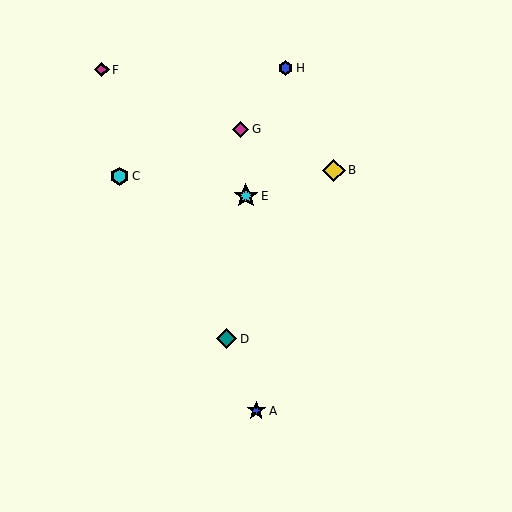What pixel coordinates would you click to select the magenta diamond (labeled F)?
Click at (102, 70) to select the magenta diamond F.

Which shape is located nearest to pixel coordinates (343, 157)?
The yellow diamond (labeled B) at (334, 170) is nearest to that location.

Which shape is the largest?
The cyan star (labeled E) is the largest.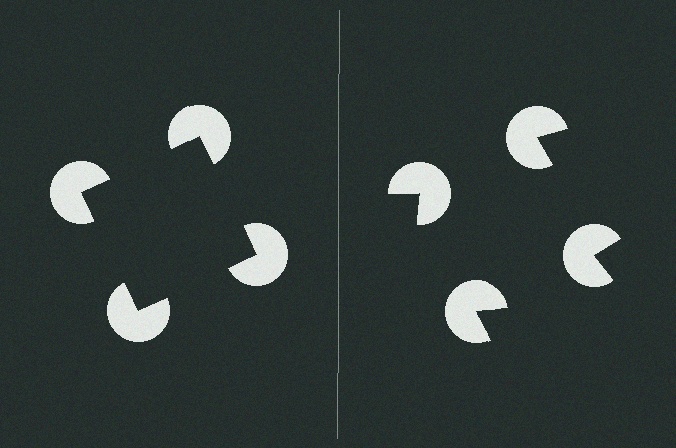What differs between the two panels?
The pac-man discs are positioned identically on both sides; only the wedge orientations differ. On the left they align to a square; on the right they are misaligned.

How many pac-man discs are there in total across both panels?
8 — 4 on each side.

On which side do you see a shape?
An illusory square appears on the left side. On the right side the wedge cuts are rotated, so no coherent shape forms.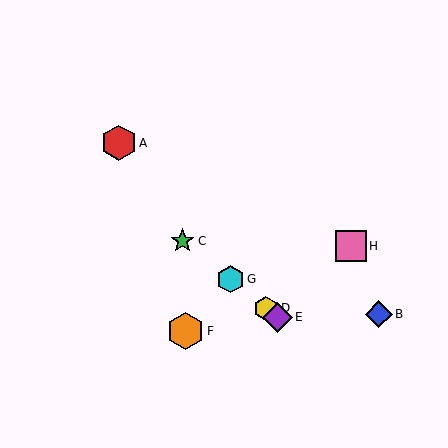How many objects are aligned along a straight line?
4 objects (C, D, E, G) are aligned along a straight line.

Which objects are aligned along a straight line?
Objects C, D, E, G are aligned along a straight line.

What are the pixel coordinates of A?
Object A is at (119, 143).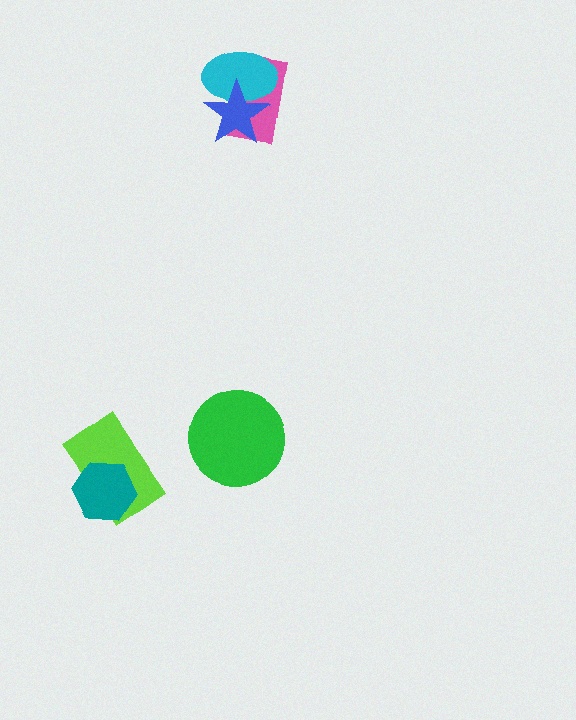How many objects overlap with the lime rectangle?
1 object overlaps with the lime rectangle.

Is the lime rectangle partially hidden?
Yes, it is partially covered by another shape.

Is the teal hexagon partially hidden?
No, no other shape covers it.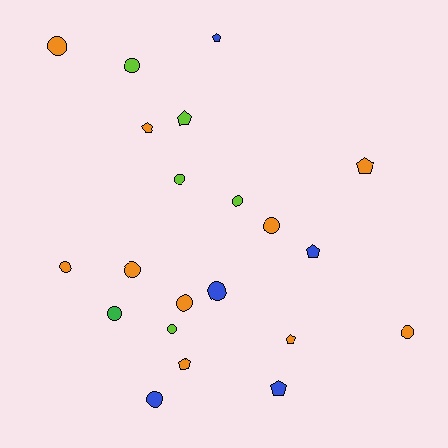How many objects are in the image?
There are 21 objects.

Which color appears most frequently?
Orange, with 10 objects.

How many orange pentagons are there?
There are 4 orange pentagons.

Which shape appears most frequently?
Circle, with 13 objects.